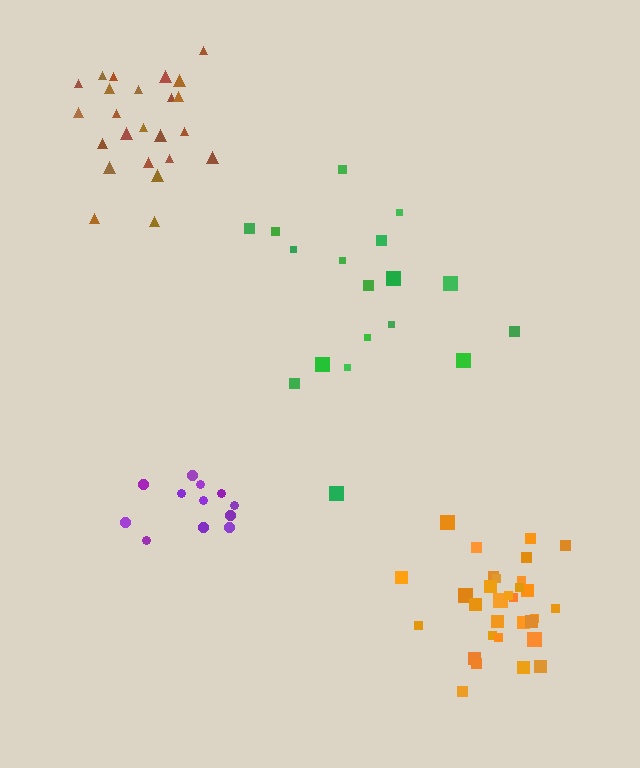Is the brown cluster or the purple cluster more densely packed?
Purple.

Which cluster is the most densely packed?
Orange.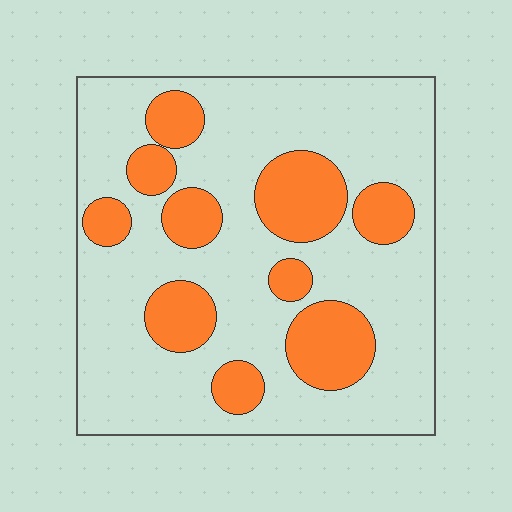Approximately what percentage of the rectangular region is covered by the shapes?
Approximately 25%.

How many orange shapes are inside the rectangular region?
10.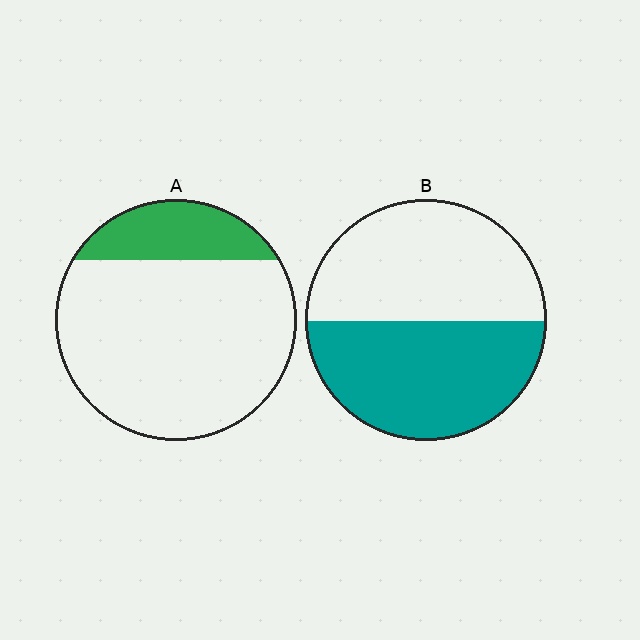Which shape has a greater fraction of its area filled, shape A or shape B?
Shape B.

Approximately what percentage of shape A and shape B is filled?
A is approximately 20% and B is approximately 50%.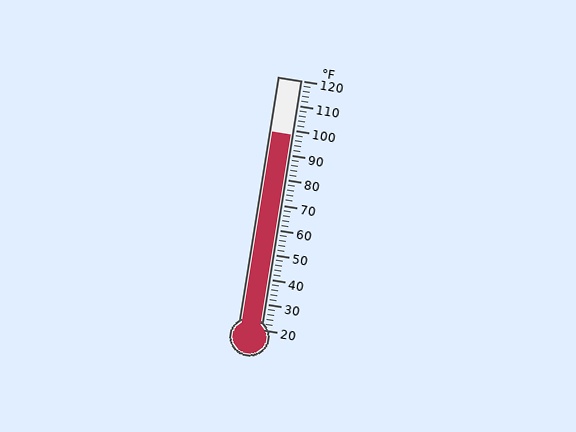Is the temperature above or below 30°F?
The temperature is above 30°F.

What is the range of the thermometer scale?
The thermometer scale ranges from 20°F to 120°F.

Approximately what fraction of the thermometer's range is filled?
The thermometer is filled to approximately 80% of its range.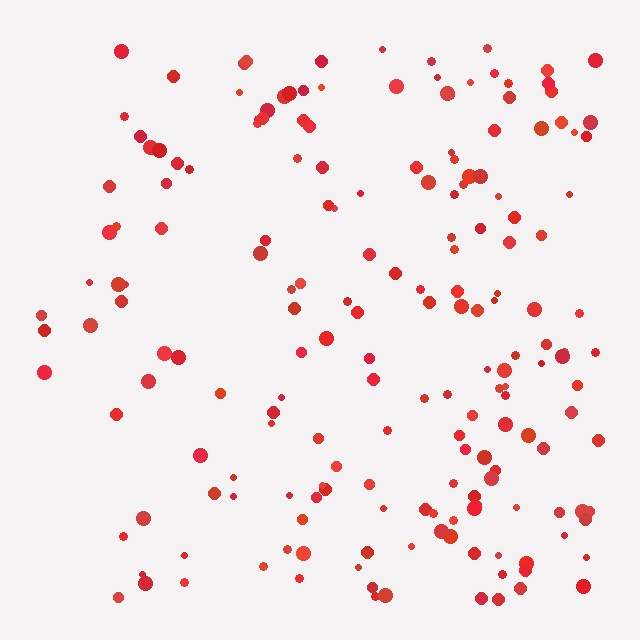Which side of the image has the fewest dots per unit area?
The left.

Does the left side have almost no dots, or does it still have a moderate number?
Still a moderate number, just noticeably fewer than the right.